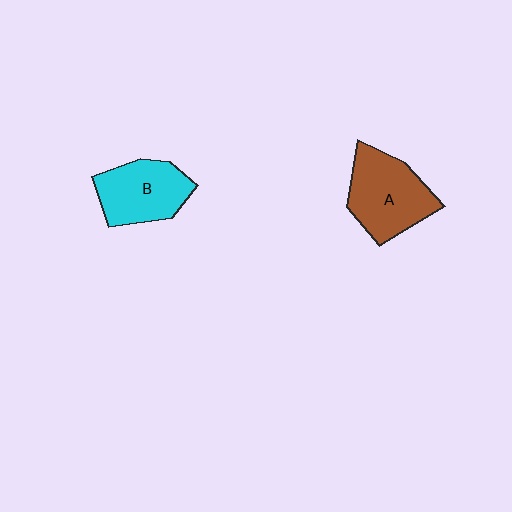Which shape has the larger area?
Shape A (brown).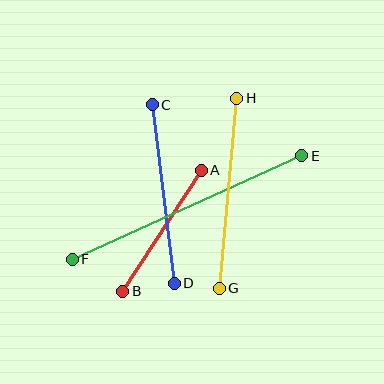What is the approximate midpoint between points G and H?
The midpoint is at approximately (228, 193) pixels.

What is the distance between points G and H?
The distance is approximately 190 pixels.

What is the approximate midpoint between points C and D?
The midpoint is at approximately (163, 194) pixels.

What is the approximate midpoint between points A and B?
The midpoint is at approximately (162, 231) pixels.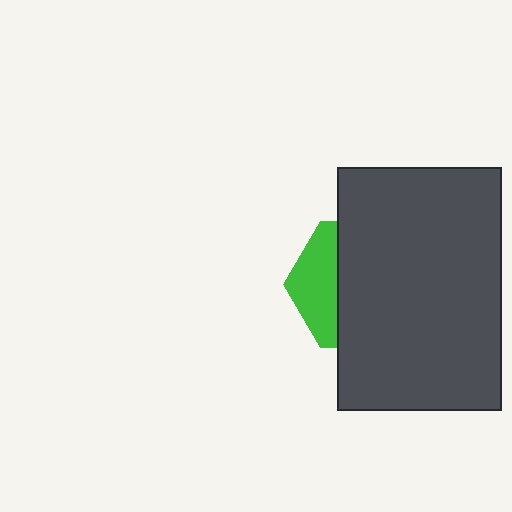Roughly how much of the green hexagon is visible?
A small part of it is visible (roughly 33%).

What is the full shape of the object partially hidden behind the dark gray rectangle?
The partially hidden object is a green hexagon.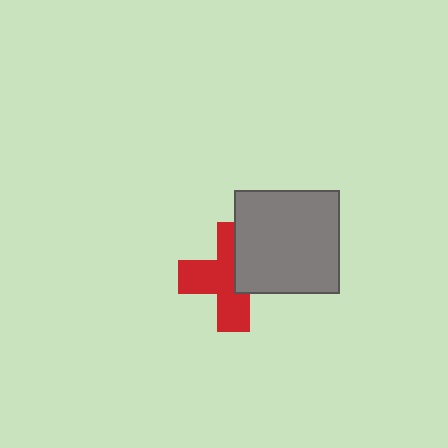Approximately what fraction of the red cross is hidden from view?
Roughly 40% of the red cross is hidden behind the gray rectangle.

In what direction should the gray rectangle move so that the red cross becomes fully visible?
The gray rectangle should move right. That is the shortest direction to clear the overlap and leave the red cross fully visible.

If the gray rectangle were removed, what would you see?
You would see the complete red cross.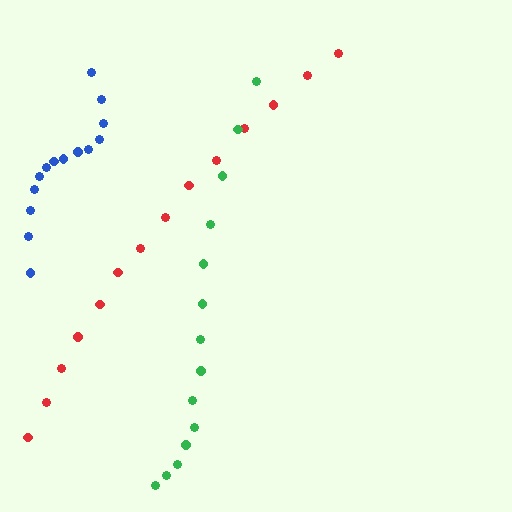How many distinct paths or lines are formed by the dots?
There are 3 distinct paths.